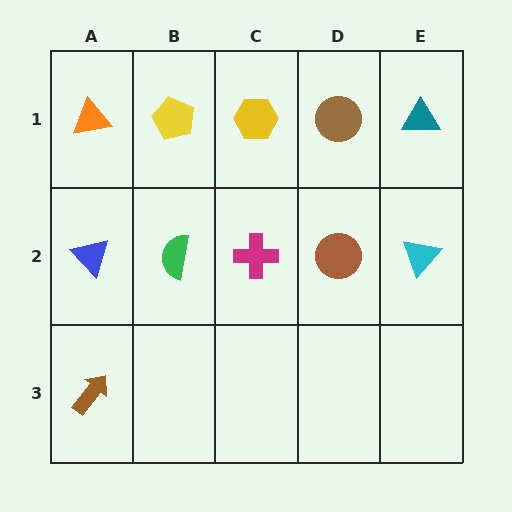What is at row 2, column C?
A magenta cross.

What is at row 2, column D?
A brown circle.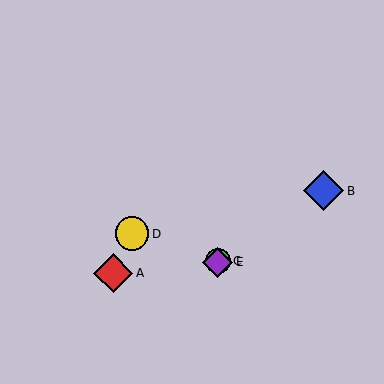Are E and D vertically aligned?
No, E is at x≈218 and D is at x≈132.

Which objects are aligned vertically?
Objects C, E are aligned vertically.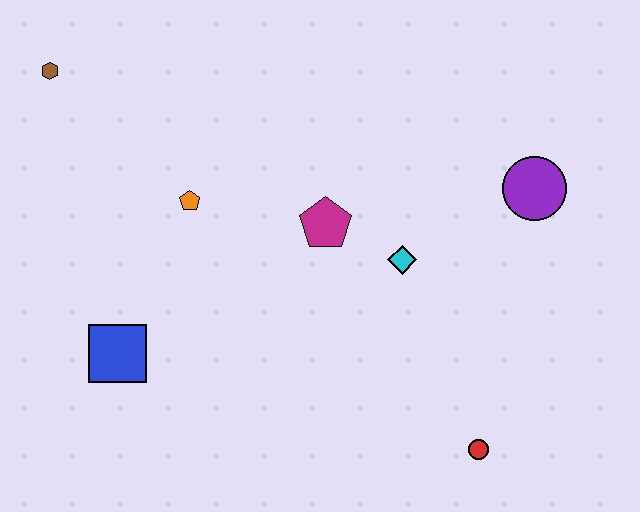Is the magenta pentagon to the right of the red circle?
No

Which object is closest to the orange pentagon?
The magenta pentagon is closest to the orange pentagon.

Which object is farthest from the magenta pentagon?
The brown hexagon is farthest from the magenta pentagon.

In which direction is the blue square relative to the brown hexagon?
The blue square is below the brown hexagon.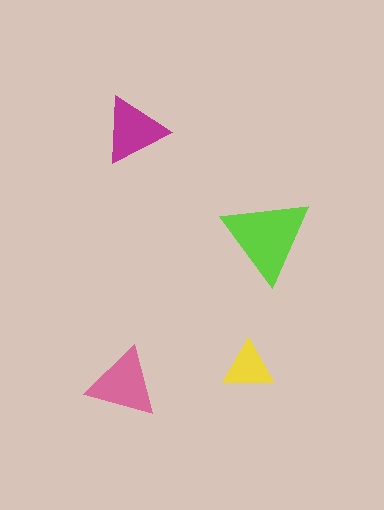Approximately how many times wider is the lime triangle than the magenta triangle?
About 1.5 times wider.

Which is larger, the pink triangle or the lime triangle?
The lime one.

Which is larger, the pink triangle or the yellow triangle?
The pink one.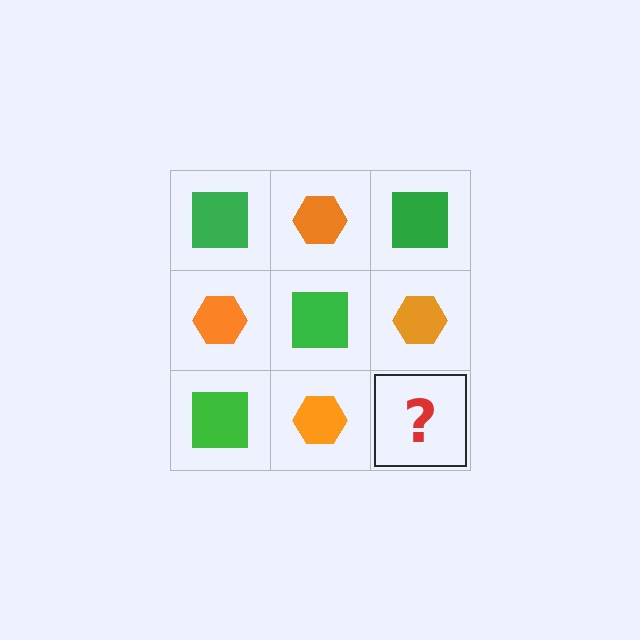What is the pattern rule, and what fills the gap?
The rule is that it alternates green square and orange hexagon in a checkerboard pattern. The gap should be filled with a green square.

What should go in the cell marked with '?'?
The missing cell should contain a green square.